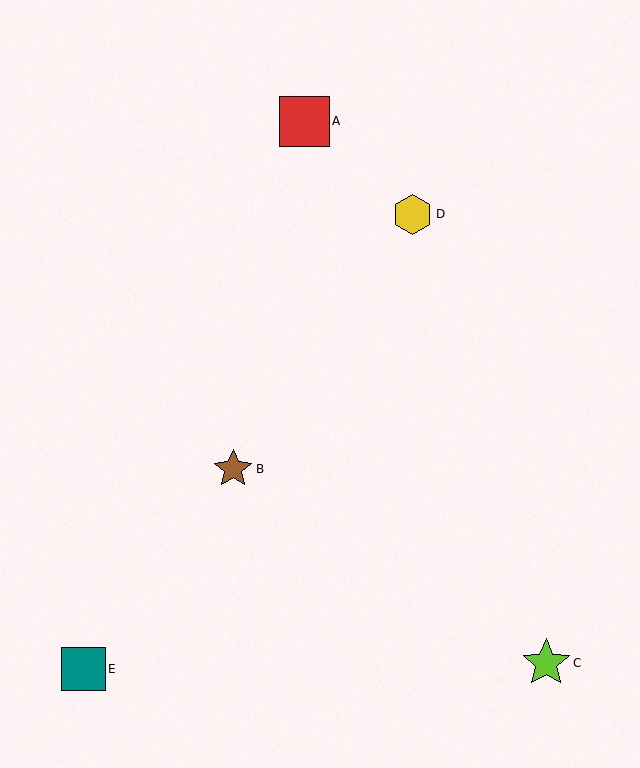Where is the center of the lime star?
The center of the lime star is at (546, 663).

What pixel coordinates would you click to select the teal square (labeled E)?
Click at (84, 669) to select the teal square E.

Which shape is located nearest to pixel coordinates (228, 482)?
The brown star (labeled B) at (233, 469) is nearest to that location.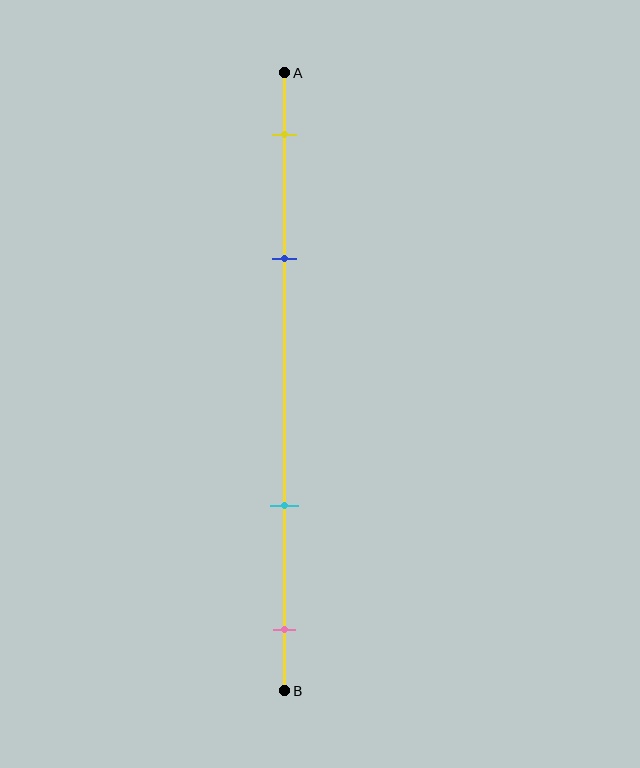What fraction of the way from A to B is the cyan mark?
The cyan mark is approximately 70% (0.7) of the way from A to B.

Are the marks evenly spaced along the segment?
No, the marks are not evenly spaced.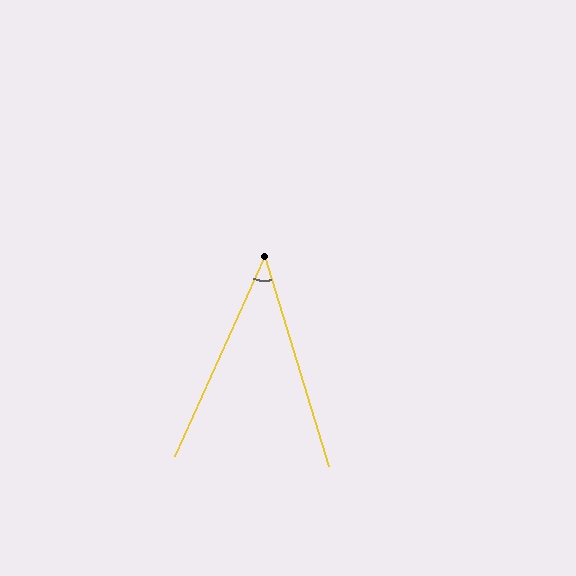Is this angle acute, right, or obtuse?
It is acute.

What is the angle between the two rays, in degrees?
Approximately 41 degrees.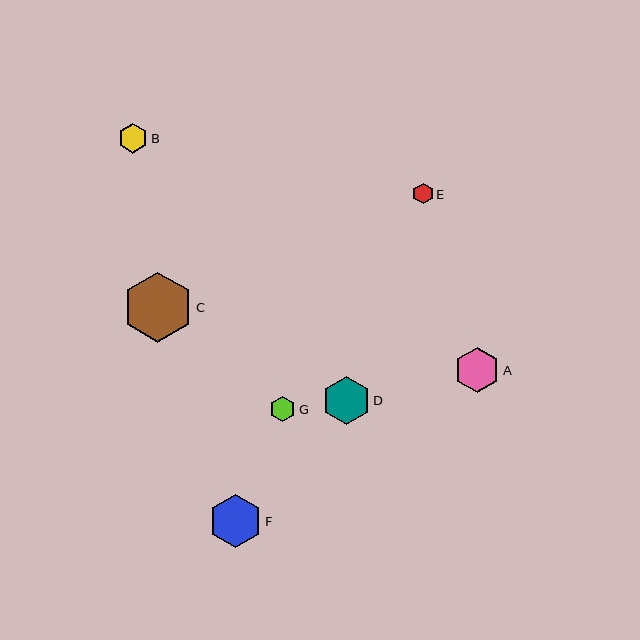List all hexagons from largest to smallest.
From largest to smallest: C, F, D, A, B, G, E.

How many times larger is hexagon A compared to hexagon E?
Hexagon A is approximately 2.1 times the size of hexagon E.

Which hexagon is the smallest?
Hexagon E is the smallest with a size of approximately 21 pixels.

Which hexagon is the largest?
Hexagon C is the largest with a size of approximately 70 pixels.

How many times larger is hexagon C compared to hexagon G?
Hexagon C is approximately 2.7 times the size of hexagon G.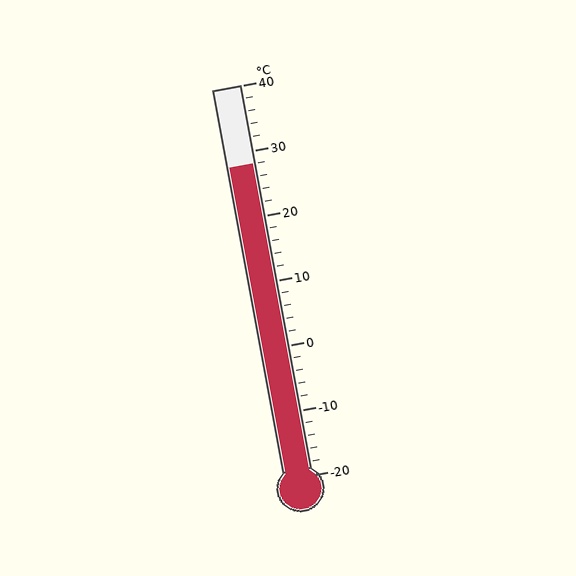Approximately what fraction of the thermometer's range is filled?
The thermometer is filled to approximately 80% of its range.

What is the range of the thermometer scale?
The thermometer scale ranges from -20°C to 40°C.